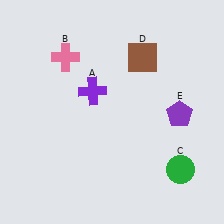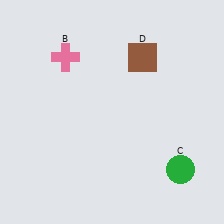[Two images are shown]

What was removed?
The purple pentagon (E), the purple cross (A) were removed in Image 2.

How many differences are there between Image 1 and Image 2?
There are 2 differences between the two images.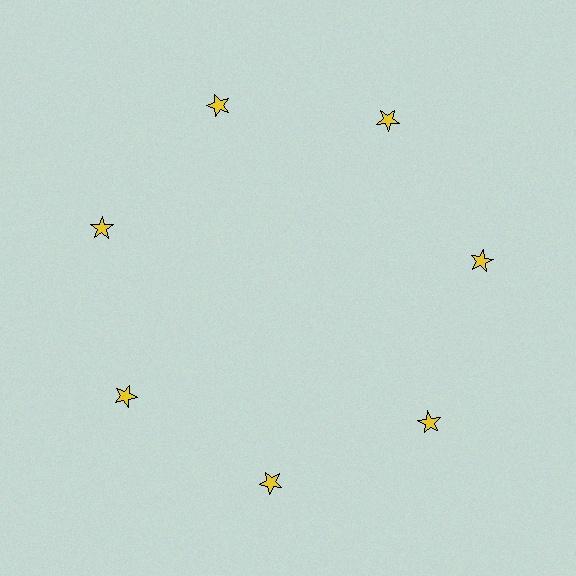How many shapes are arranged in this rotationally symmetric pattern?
There are 7 shapes, arranged in 7 groups of 1.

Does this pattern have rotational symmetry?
Yes, this pattern has 7-fold rotational symmetry. It looks the same after rotating 51 degrees around the center.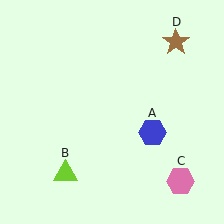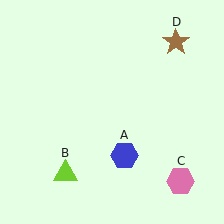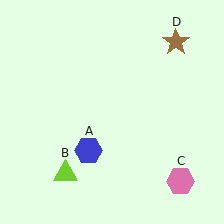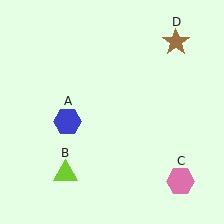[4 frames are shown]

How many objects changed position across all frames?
1 object changed position: blue hexagon (object A).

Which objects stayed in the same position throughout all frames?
Lime triangle (object B) and pink hexagon (object C) and brown star (object D) remained stationary.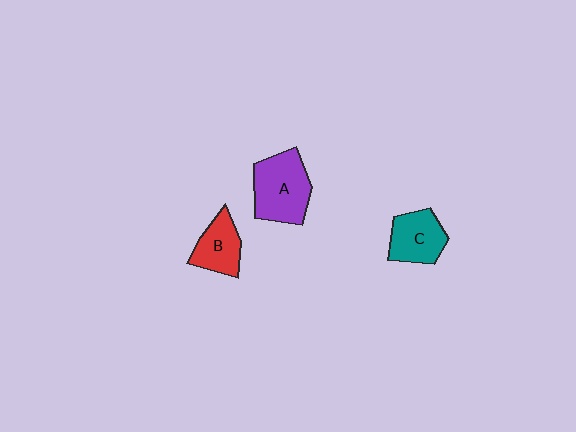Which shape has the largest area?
Shape A (purple).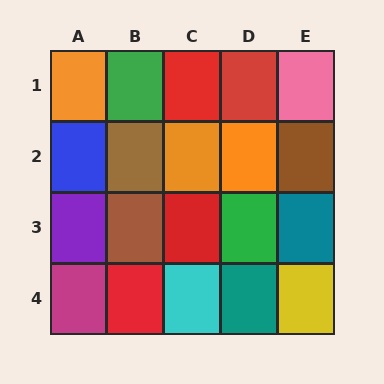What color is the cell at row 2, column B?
Brown.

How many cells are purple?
1 cell is purple.